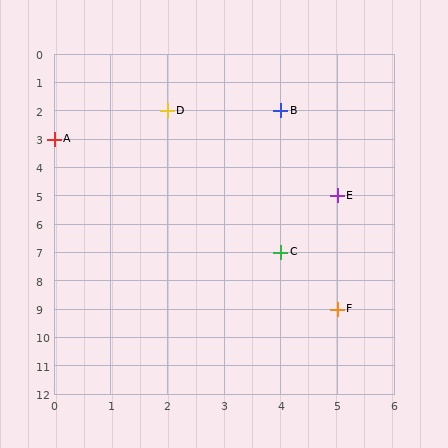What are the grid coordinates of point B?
Point B is at grid coordinates (4, 2).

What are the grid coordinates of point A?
Point A is at grid coordinates (0, 3).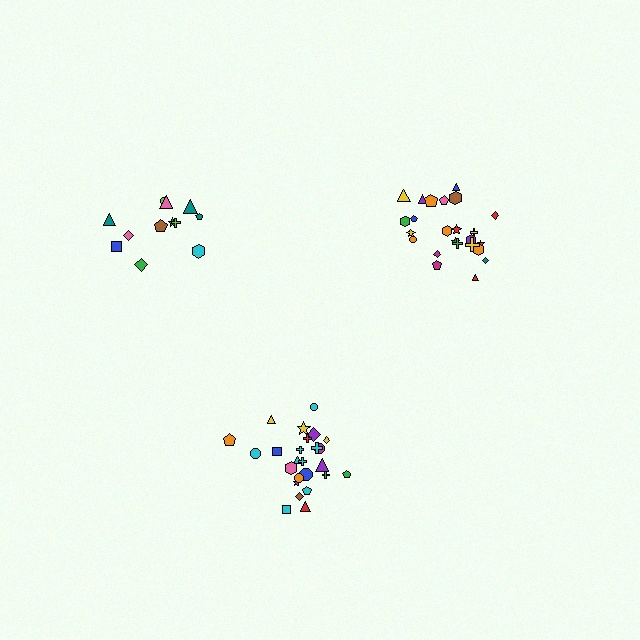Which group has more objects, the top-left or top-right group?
The top-right group.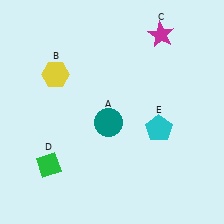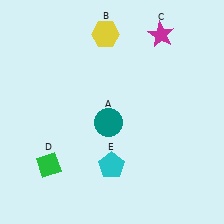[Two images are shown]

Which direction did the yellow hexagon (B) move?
The yellow hexagon (B) moved right.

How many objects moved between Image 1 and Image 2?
2 objects moved between the two images.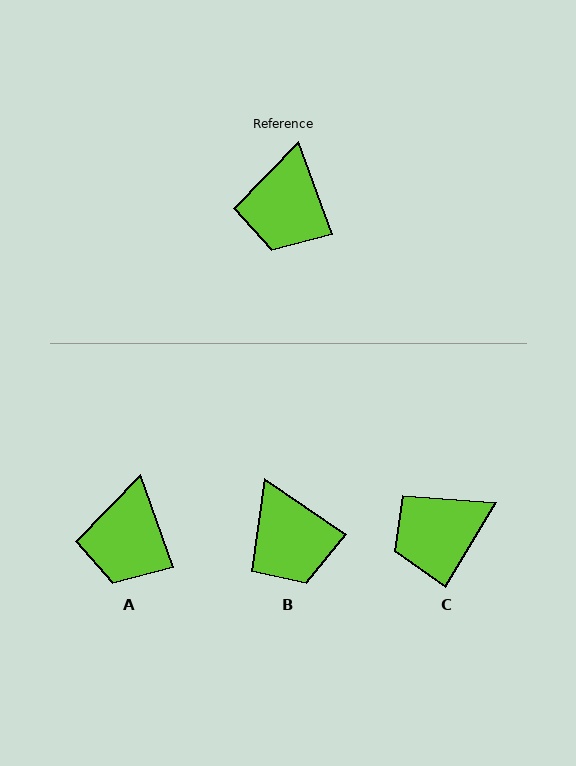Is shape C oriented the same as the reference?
No, it is off by about 51 degrees.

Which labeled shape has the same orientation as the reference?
A.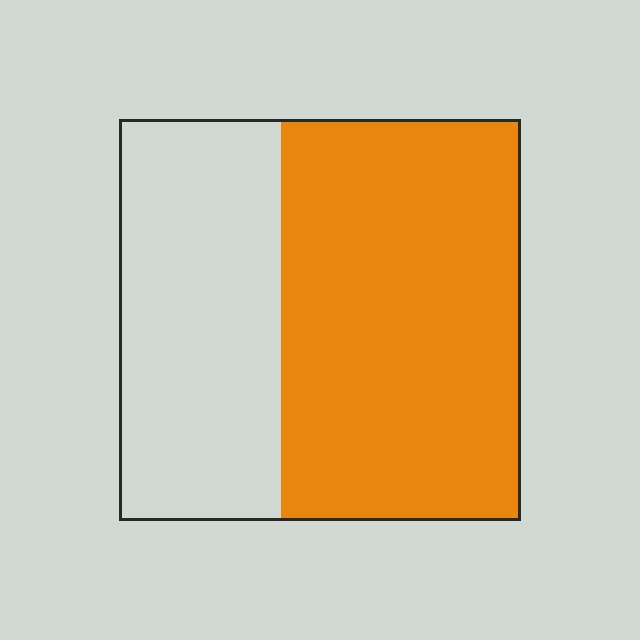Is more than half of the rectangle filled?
Yes.